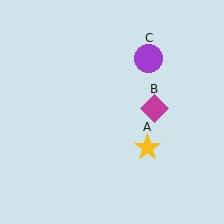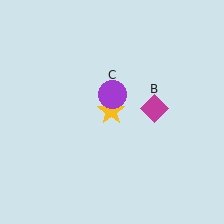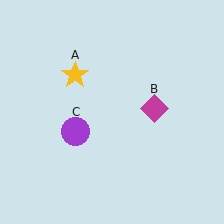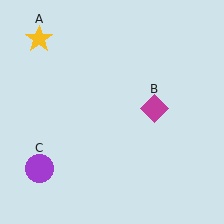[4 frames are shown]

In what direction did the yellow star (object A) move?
The yellow star (object A) moved up and to the left.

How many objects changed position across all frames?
2 objects changed position: yellow star (object A), purple circle (object C).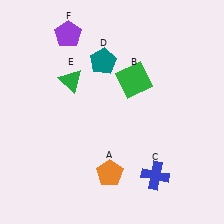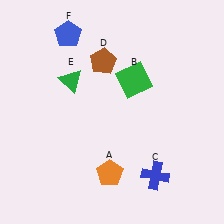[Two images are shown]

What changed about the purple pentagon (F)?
In Image 1, F is purple. In Image 2, it changed to blue.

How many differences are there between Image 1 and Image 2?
There are 2 differences between the two images.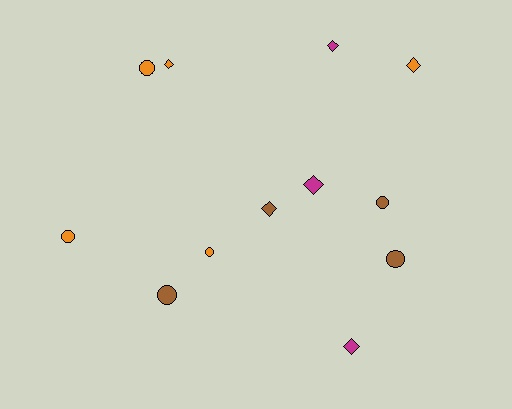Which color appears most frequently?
Orange, with 5 objects.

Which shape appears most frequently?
Diamond, with 6 objects.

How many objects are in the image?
There are 12 objects.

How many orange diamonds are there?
There are 2 orange diamonds.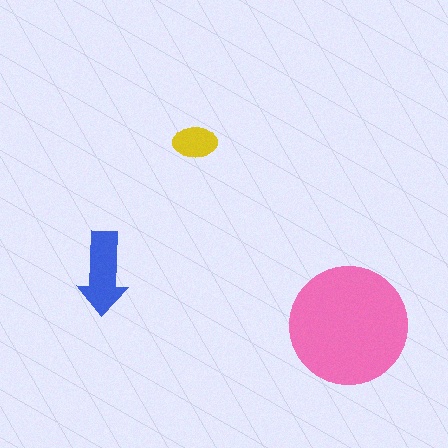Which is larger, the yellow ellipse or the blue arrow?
The blue arrow.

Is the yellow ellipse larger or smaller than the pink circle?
Smaller.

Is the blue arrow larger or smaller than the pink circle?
Smaller.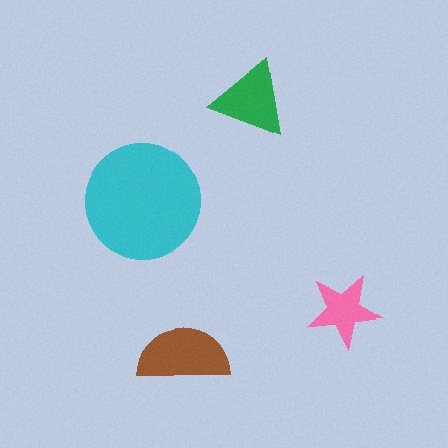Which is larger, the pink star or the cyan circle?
The cyan circle.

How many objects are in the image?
There are 4 objects in the image.